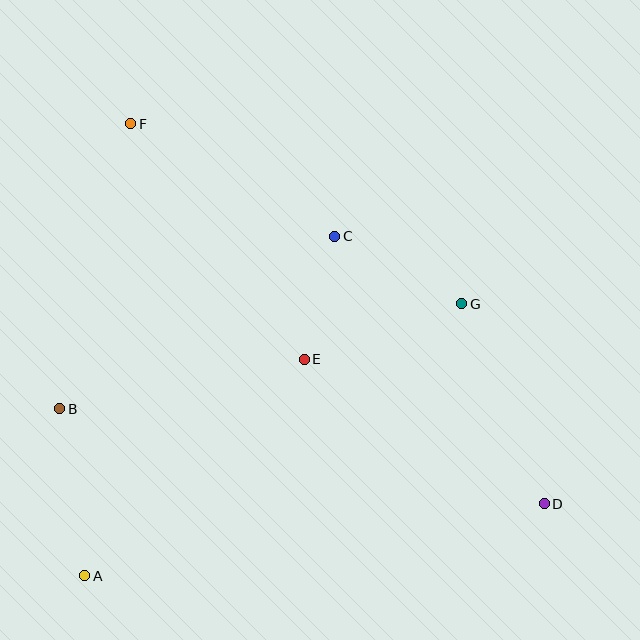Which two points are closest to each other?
Points C and E are closest to each other.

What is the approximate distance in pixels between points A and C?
The distance between A and C is approximately 422 pixels.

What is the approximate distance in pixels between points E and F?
The distance between E and F is approximately 292 pixels.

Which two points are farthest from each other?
Points D and F are farthest from each other.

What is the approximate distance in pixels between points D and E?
The distance between D and E is approximately 280 pixels.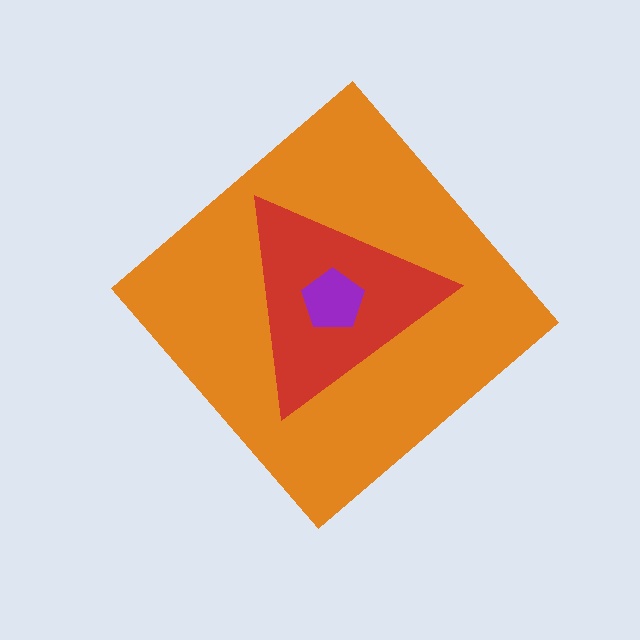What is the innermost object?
The purple pentagon.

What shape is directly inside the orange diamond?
The red triangle.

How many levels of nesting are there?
3.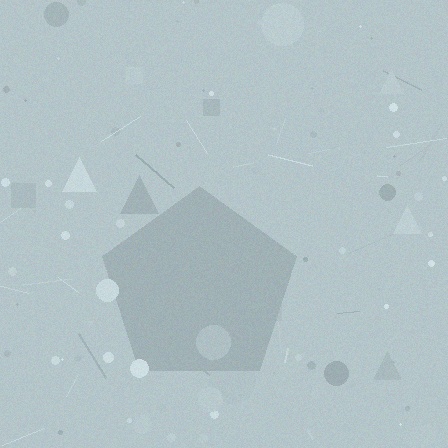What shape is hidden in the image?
A pentagon is hidden in the image.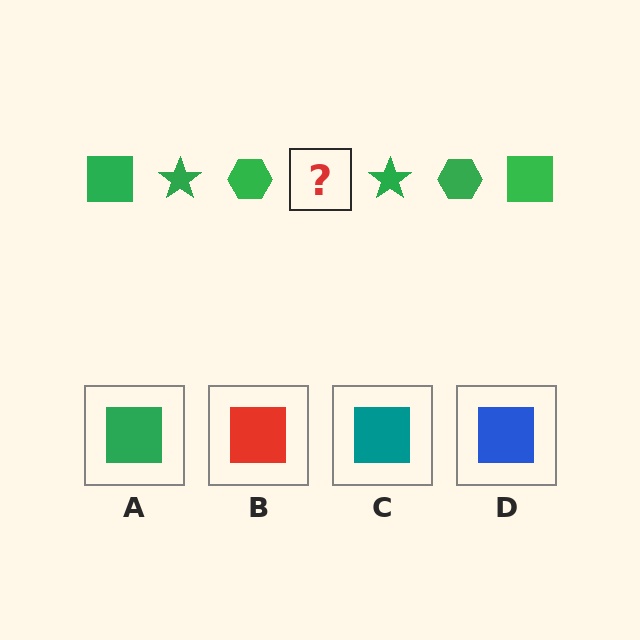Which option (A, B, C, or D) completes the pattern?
A.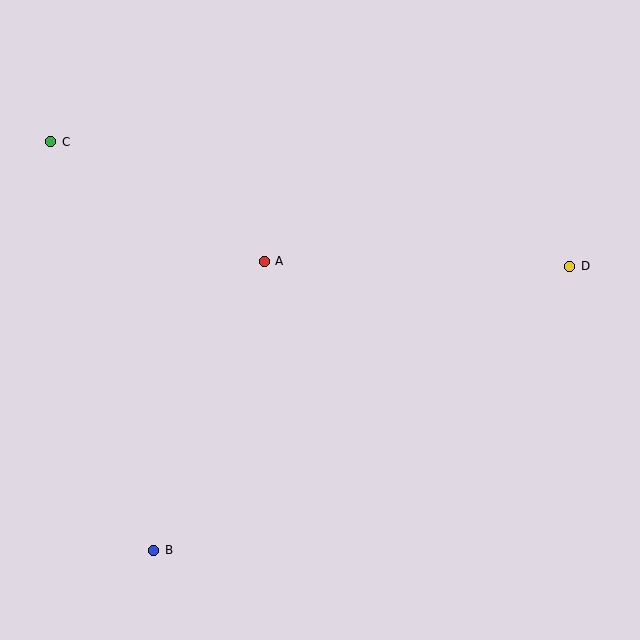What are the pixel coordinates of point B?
Point B is at (154, 550).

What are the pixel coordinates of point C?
Point C is at (51, 142).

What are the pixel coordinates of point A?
Point A is at (264, 261).